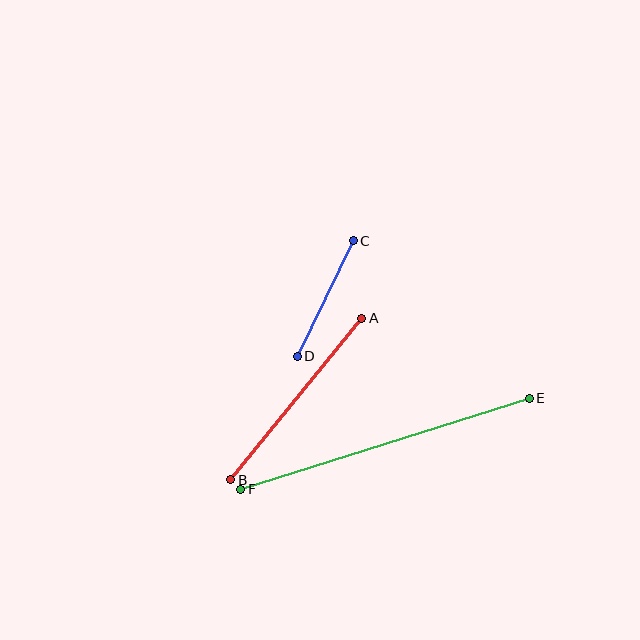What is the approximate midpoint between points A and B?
The midpoint is at approximately (296, 399) pixels.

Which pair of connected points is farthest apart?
Points E and F are farthest apart.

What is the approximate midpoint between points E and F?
The midpoint is at approximately (385, 444) pixels.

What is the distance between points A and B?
The distance is approximately 208 pixels.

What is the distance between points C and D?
The distance is approximately 128 pixels.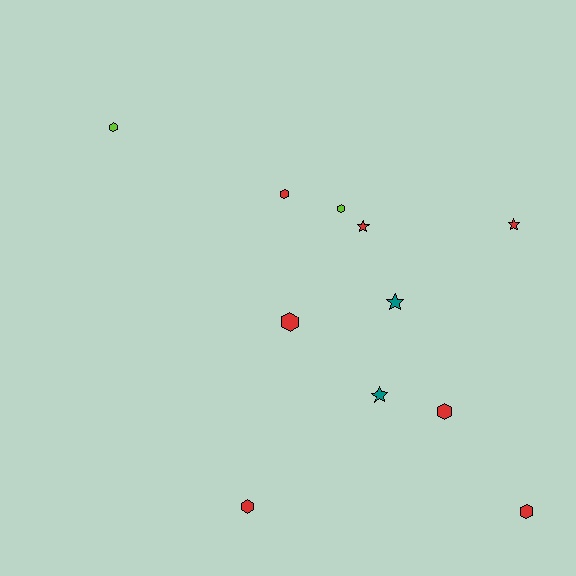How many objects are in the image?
There are 11 objects.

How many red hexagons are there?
There are 5 red hexagons.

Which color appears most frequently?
Red, with 7 objects.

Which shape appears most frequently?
Hexagon, with 7 objects.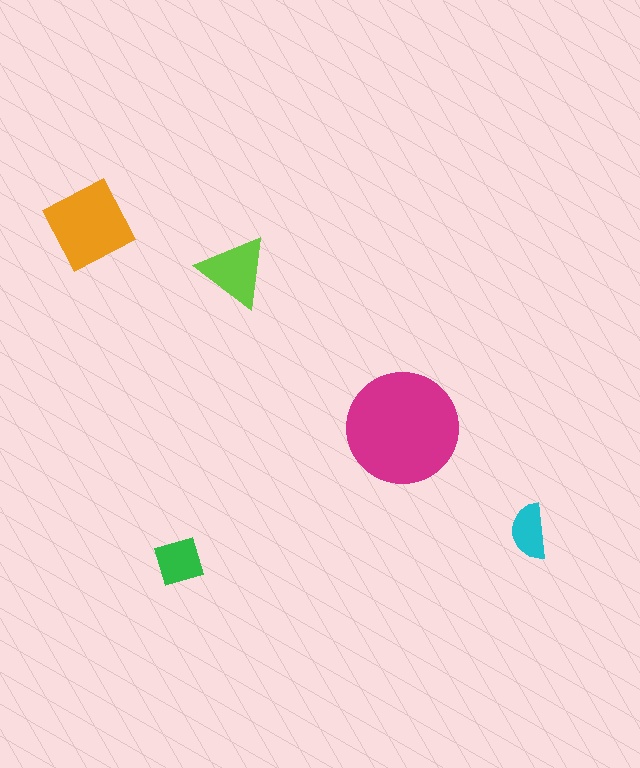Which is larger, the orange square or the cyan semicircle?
The orange square.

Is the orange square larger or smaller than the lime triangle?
Larger.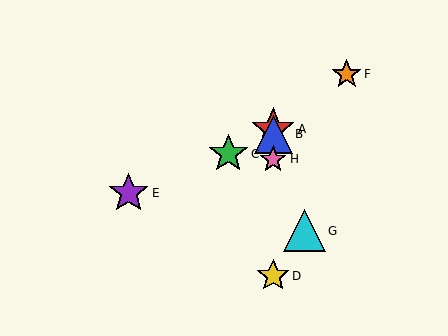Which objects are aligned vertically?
Objects A, B, D, H are aligned vertically.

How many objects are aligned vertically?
4 objects (A, B, D, H) are aligned vertically.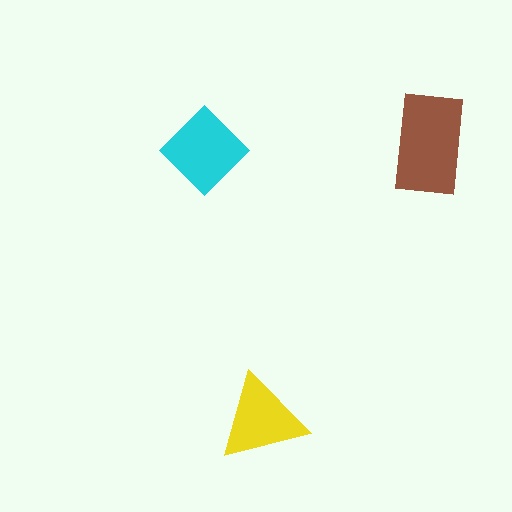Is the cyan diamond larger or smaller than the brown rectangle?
Smaller.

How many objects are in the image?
There are 3 objects in the image.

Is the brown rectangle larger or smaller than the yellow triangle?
Larger.